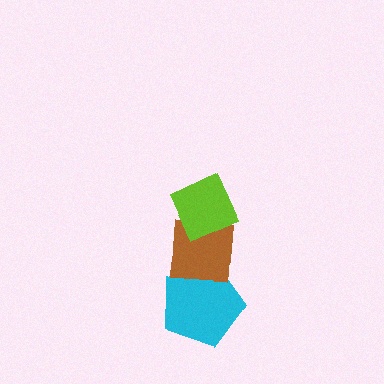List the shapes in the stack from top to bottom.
From top to bottom: the lime diamond, the brown square, the cyan pentagon.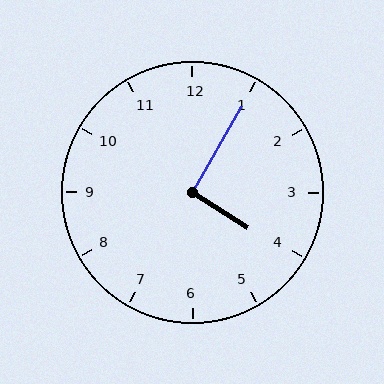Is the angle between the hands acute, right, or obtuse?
It is right.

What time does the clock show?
4:05.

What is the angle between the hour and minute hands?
Approximately 92 degrees.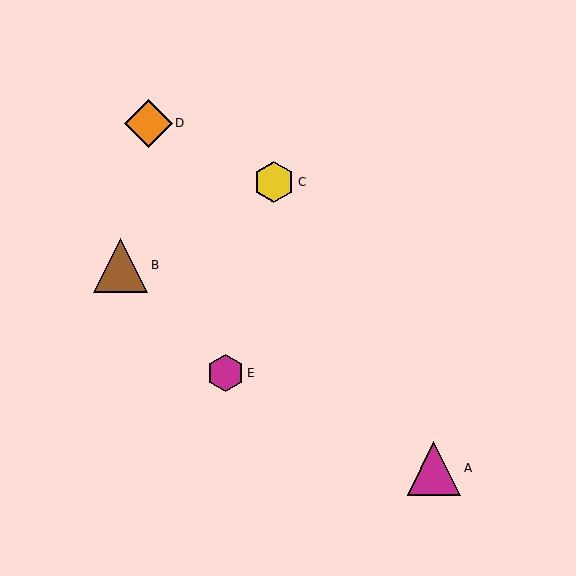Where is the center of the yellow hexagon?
The center of the yellow hexagon is at (274, 182).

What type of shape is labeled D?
Shape D is an orange diamond.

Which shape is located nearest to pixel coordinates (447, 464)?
The magenta triangle (labeled A) at (434, 468) is nearest to that location.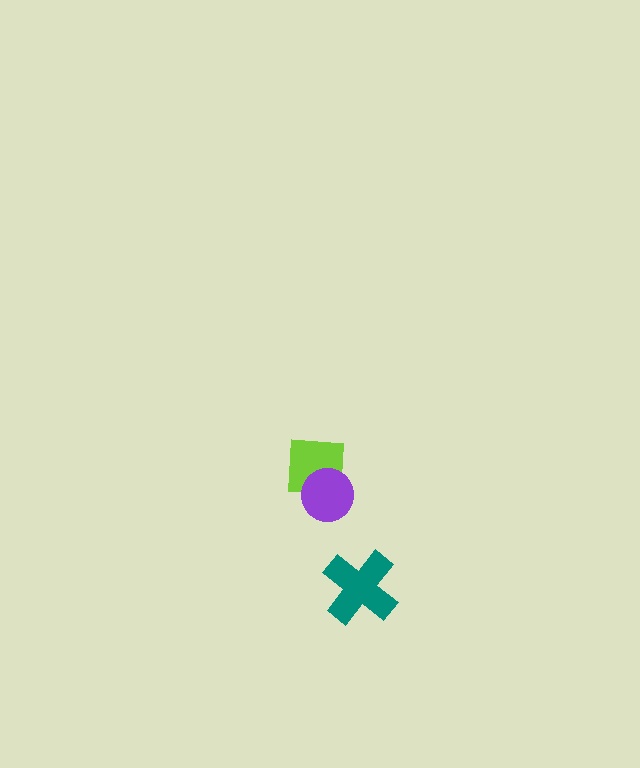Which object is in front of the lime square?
The purple circle is in front of the lime square.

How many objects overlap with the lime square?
1 object overlaps with the lime square.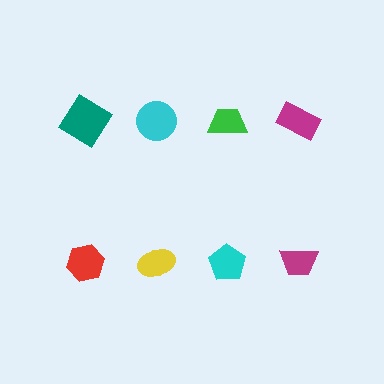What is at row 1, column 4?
A magenta rectangle.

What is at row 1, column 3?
A green trapezoid.